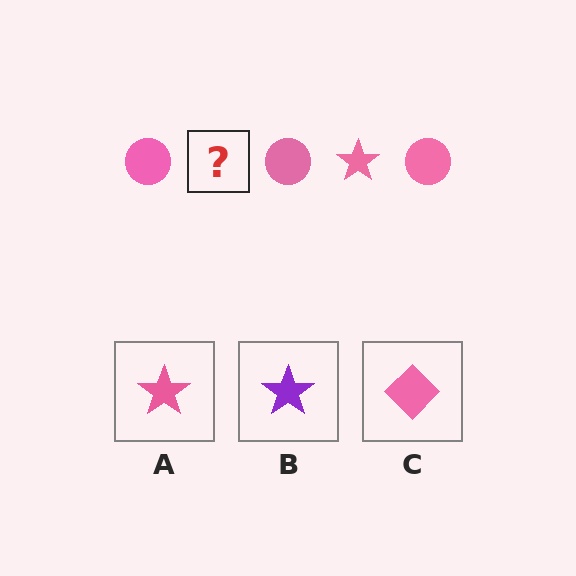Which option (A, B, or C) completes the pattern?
A.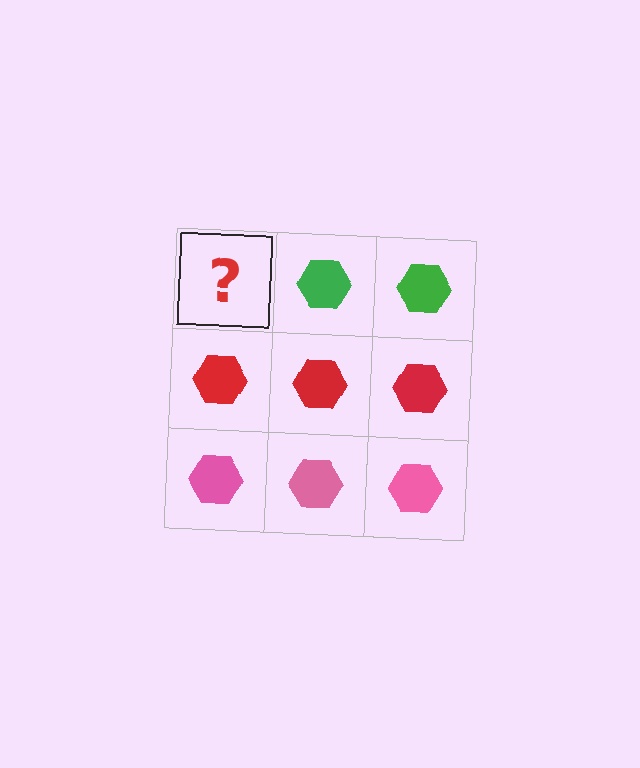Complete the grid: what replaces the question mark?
The question mark should be replaced with a green hexagon.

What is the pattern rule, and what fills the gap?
The rule is that each row has a consistent color. The gap should be filled with a green hexagon.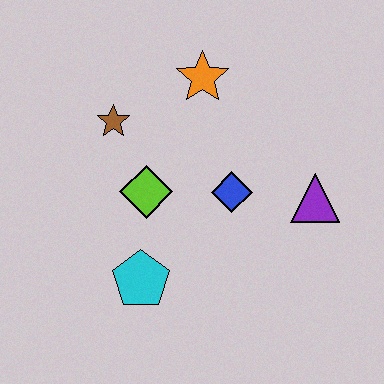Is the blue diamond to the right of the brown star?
Yes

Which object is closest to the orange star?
The brown star is closest to the orange star.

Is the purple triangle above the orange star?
No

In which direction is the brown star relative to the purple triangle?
The brown star is to the left of the purple triangle.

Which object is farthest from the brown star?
The purple triangle is farthest from the brown star.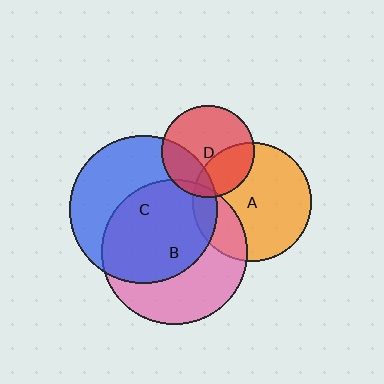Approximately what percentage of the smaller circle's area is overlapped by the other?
Approximately 5%.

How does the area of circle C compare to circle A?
Approximately 1.5 times.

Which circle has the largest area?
Circle C (blue).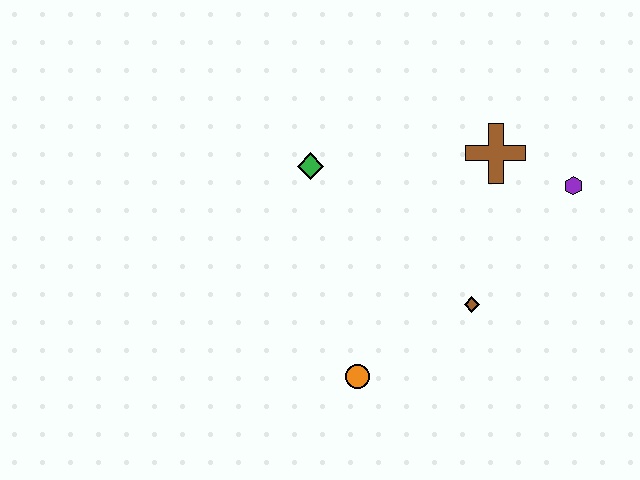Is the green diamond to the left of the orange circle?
Yes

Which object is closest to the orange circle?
The brown diamond is closest to the orange circle.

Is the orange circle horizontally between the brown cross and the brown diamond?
No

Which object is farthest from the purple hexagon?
The orange circle is farthest from the purple hexagon.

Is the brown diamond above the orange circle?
Yes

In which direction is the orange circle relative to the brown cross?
The orange circle is below the brown cross.